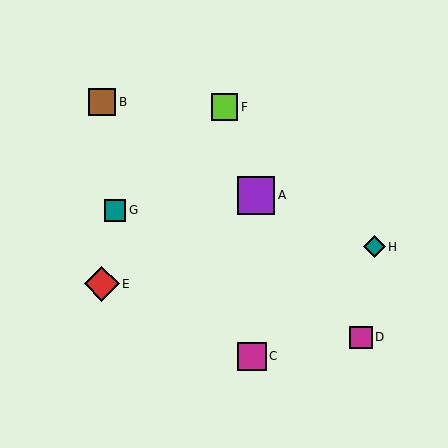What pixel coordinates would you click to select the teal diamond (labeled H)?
Click at (374, 247) to select the teal diamond H.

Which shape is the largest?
The purple square (labeled A) is the largest.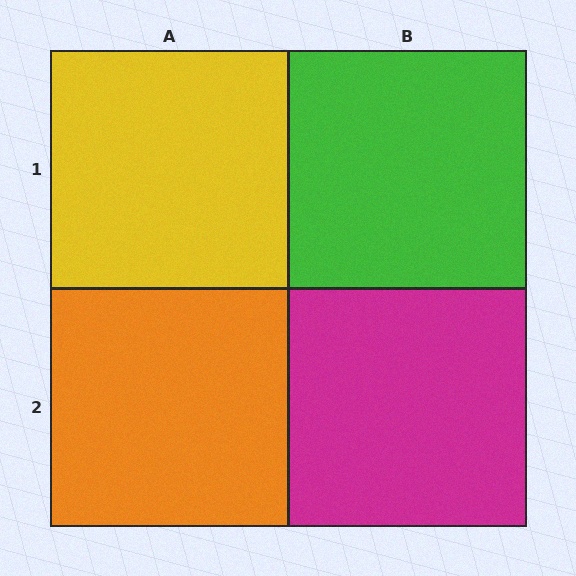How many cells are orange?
1 cell is orange.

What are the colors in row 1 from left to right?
Yellow, green.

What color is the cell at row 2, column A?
Orange.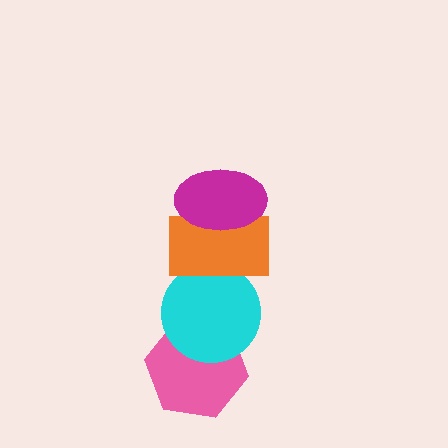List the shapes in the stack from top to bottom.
From top to bottom: the magenta ellipse, the orange rectangle, the cyan circle, the pink hexagon.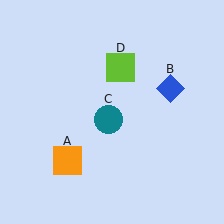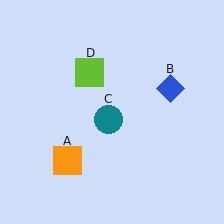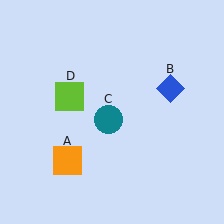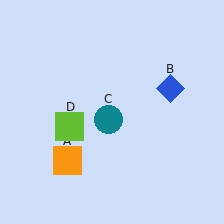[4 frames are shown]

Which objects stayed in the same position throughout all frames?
Orange square (object A) and blue diamond (object B) and teal circle (object C) remained stationary.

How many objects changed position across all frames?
1 object changed position: lime square (object D).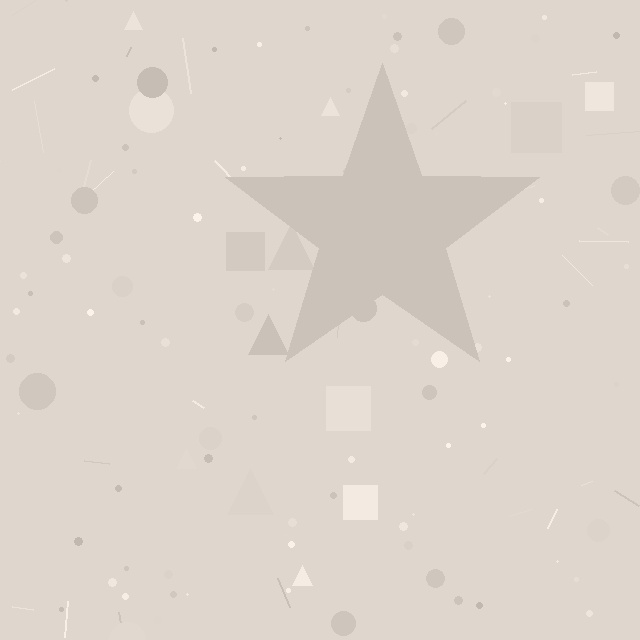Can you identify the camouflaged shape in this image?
The camouflaged shape is a star.